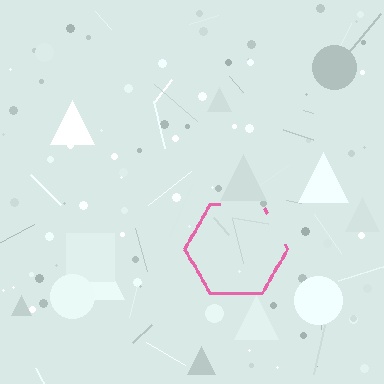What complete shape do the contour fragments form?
The contour fragments form a hexagon.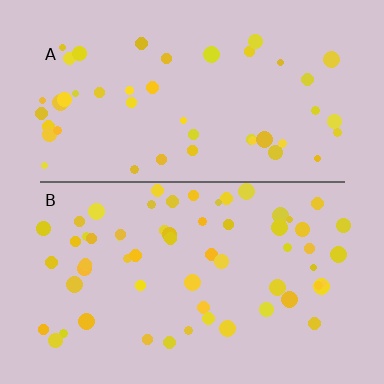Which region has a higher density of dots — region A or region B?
B (the bottom).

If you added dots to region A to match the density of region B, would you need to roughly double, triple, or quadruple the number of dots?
Approximately double.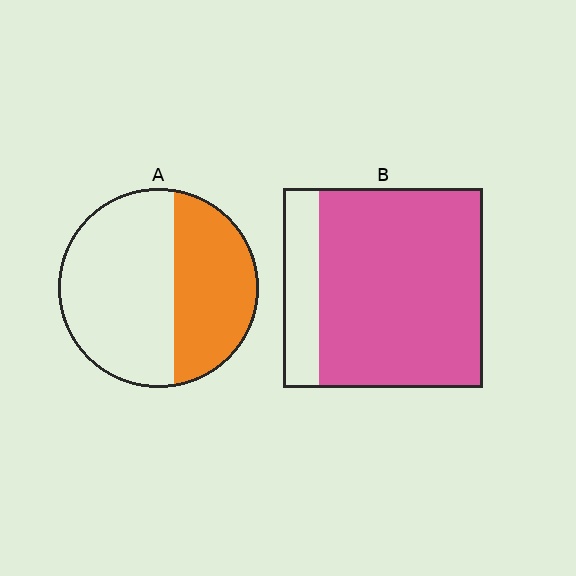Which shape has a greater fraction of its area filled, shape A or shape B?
Shape B.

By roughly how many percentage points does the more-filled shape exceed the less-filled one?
By roughly 40 percentage points (B over A).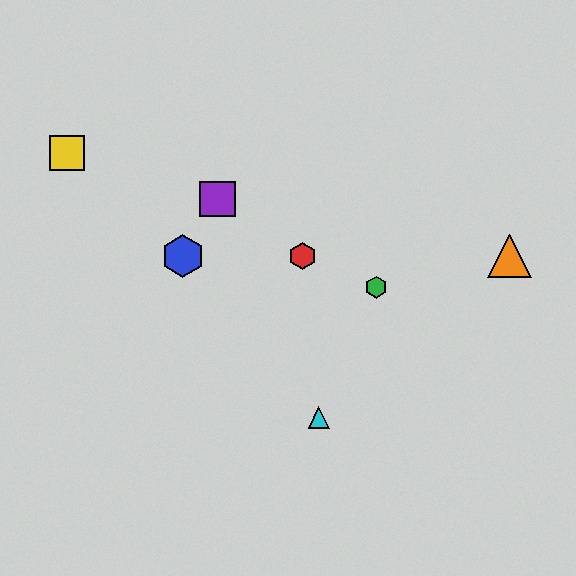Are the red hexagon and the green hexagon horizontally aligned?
No, the red hexagon is at y≈256 and the green hexagon is at y≈287.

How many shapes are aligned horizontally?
3 shapes (the red hexagon, the blue hexagon, the orange triangle) are aligned horizontally.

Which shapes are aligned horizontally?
The red hexagon, the blue hexagon, the orange triangle are aligned horizontally.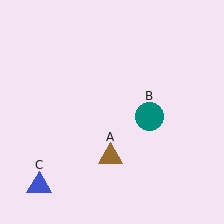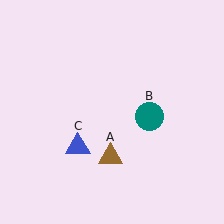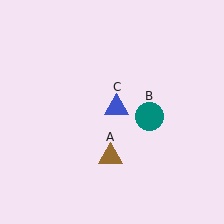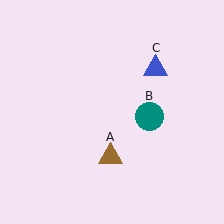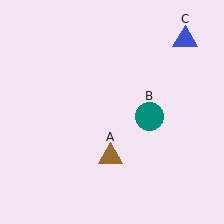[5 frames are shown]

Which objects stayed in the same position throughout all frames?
Brown triangle (object A) and teal circle (object B) remained stationary.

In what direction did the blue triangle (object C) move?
The blue triangle (object C) moved up and to the right.